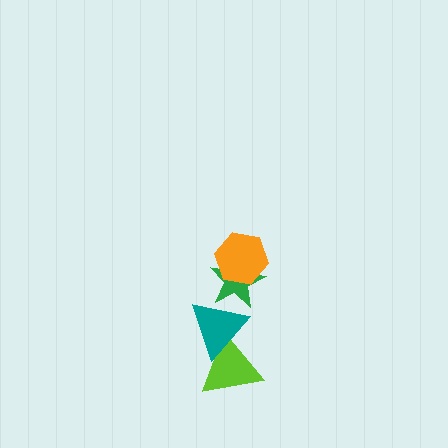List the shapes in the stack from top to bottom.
From top to bottom: the orange hexagon, the green star, the teal triangle, the lime triangle.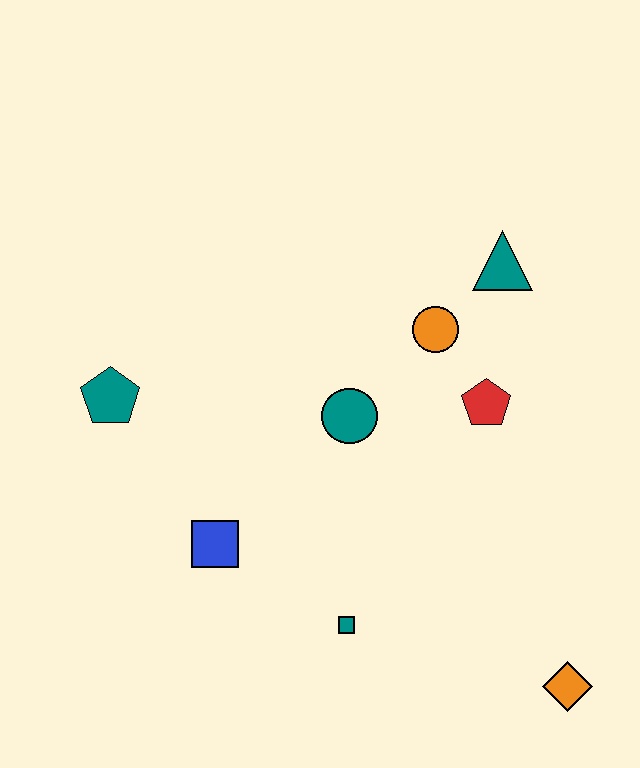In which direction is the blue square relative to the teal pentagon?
The blue square is below the teal pentagon.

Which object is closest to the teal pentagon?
The blue square is closest to the teal pentagon.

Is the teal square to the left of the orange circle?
Yes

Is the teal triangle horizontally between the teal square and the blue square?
No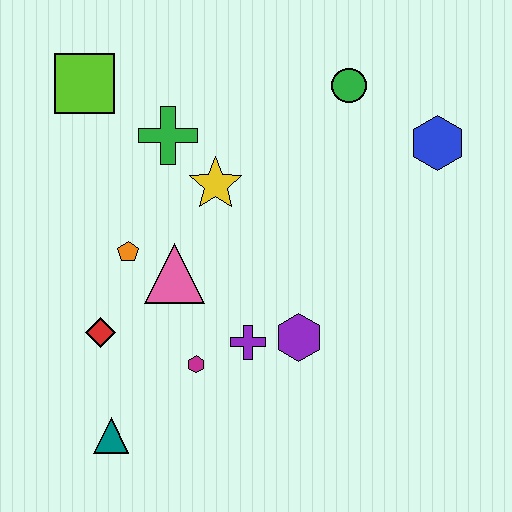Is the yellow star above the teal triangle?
Yes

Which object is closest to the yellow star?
The green cross is closest to the yellow star.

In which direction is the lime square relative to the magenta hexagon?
The lime square is above the magenta hexagon.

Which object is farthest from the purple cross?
The lime square is farthest from the purple cross.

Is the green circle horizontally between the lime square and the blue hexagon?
Yes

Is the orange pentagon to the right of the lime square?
Yes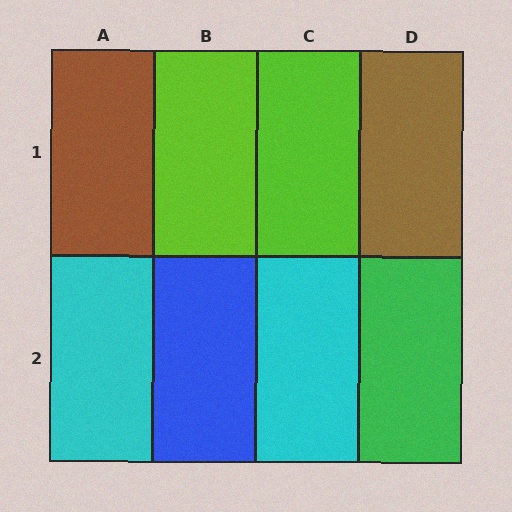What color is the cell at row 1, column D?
Brown.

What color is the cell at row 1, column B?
Lime.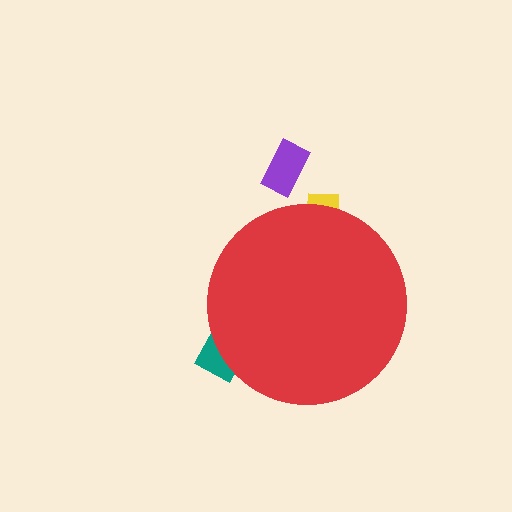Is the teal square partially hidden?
Yes, the teal square is partially hidden behind the red circle.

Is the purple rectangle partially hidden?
No, the purple rectangle is fully visible.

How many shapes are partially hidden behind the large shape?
2 shapes are partially hidden.